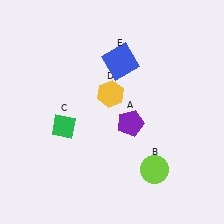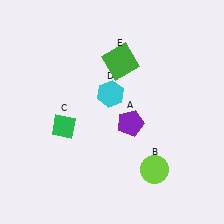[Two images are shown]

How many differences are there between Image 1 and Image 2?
There are 2 differences between the two images.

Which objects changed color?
D changed from yellow to cyan. E changed from blue to green.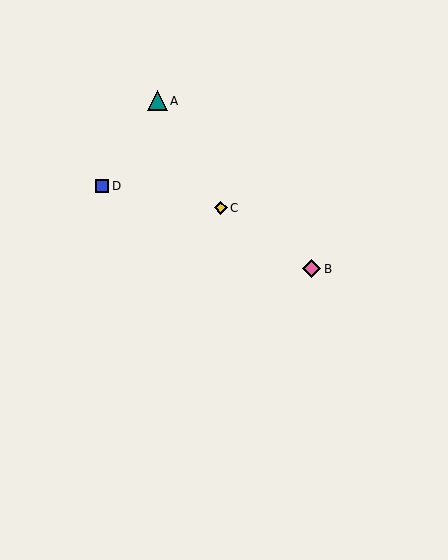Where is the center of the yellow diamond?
The center of the yellow diamond is at (221, 208).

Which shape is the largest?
The teal triangle (labeled A) is the largest.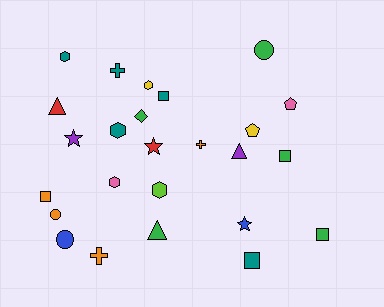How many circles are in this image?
There are 3 circles.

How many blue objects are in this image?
There are 2 blue objects.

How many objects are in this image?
There are 25 objects.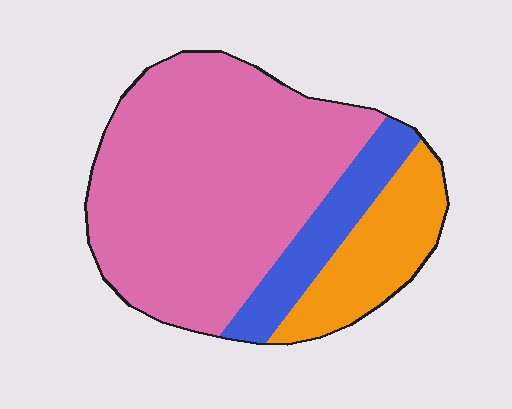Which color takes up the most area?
Pink, at roughly 65%.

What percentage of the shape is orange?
Orange takes up between a sixth and a third of the shape.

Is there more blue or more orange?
Orange.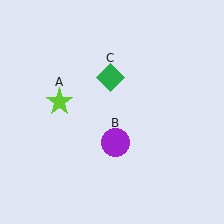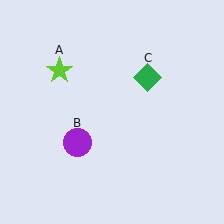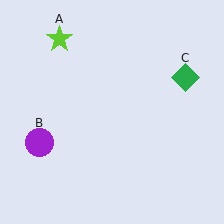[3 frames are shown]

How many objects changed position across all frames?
3 objects changed position: lime star (object A), purple circle (object B), green diamond (object C).